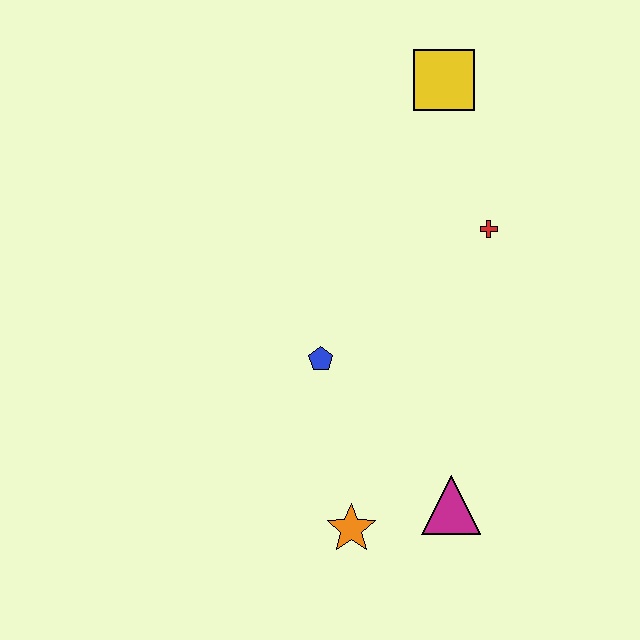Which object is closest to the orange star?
The magenta triangle is closest to the orange star.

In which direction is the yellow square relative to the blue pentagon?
The yellow square is above the blue pentagon.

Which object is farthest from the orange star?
The yellow square is farthest from the orange star.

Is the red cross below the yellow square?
Yes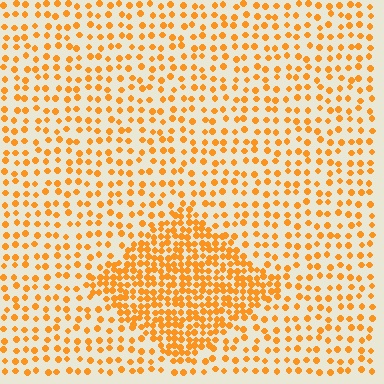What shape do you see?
I see a diamond.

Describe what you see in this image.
The image contains small orange elements arranged at two different densities. A diamond-shaped region is visible where the elements are more densely packed than the surrounding area.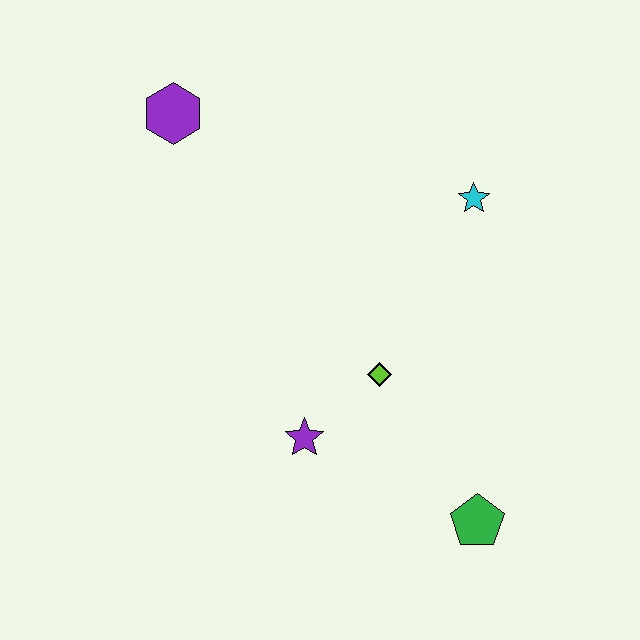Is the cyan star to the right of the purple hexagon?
Yes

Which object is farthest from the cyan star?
The green pentagon is farthest from the cyan star.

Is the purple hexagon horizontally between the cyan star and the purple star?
No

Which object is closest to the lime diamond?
The purple star is closest to the lime diamond.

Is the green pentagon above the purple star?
No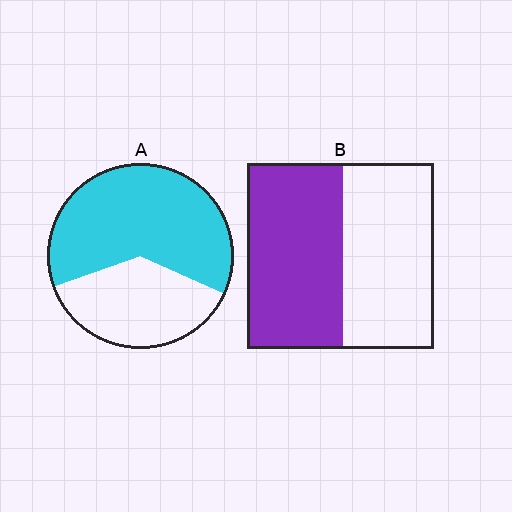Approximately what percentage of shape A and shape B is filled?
A is approximately 60% and B is approximately 50%.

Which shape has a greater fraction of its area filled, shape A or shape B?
Shape A.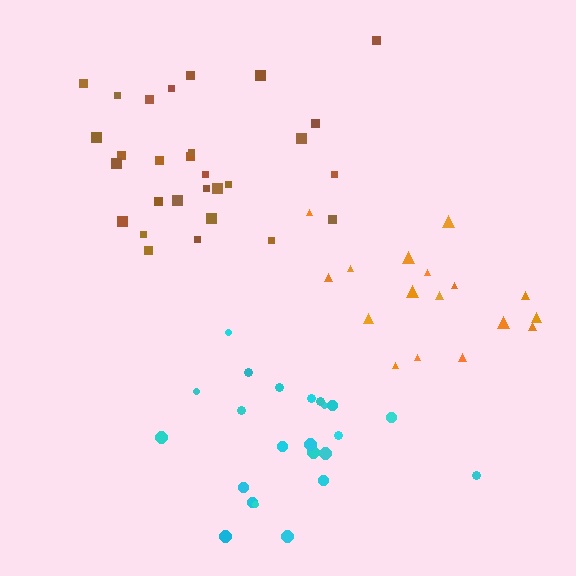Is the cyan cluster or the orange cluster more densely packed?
Cyan.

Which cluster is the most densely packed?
Brown.